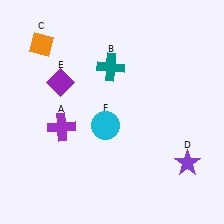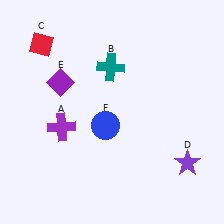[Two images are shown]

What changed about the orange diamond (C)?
In Image 1, C is orange. In Image 2, it changed to red.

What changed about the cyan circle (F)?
In Image 1, F is cyan. In Image 2, it changed to blue.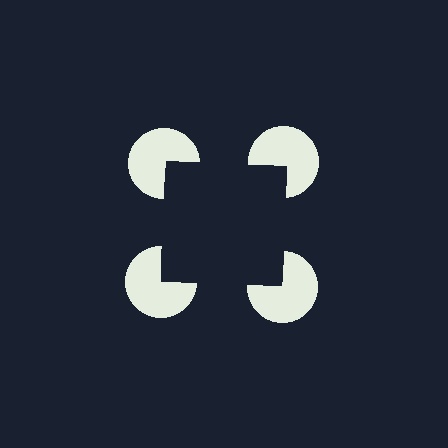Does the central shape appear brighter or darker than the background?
It typically appears slightly darker than the background, even though no actual brightness change is drawn.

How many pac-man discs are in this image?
There are 4 — one at each vertex of the illusory square.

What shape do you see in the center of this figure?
An illusory square — its edges are inferred from the aligned wedge cuts in the pac-man discs, not physically drawn.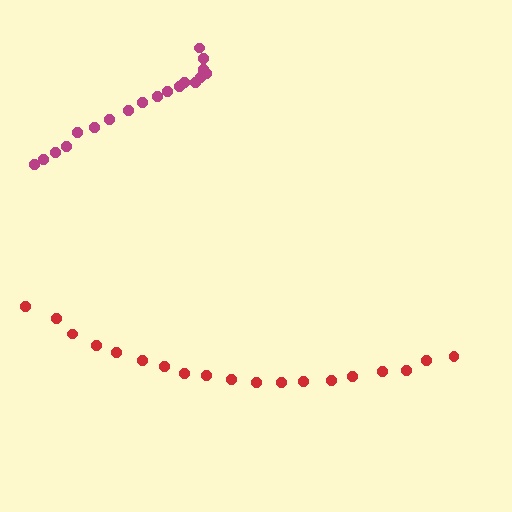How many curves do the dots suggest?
There are 2 distinct paths.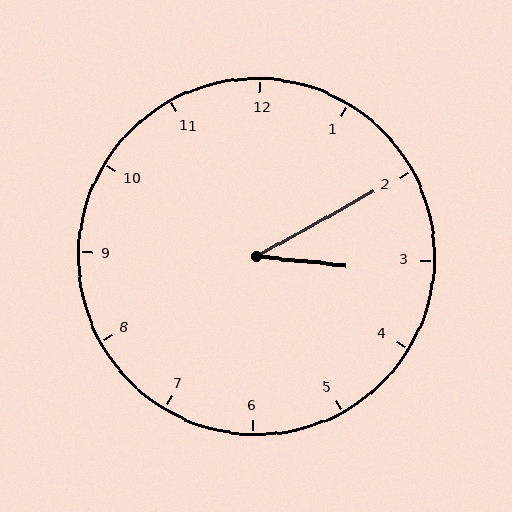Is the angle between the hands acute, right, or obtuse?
It is acute.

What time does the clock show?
3:10.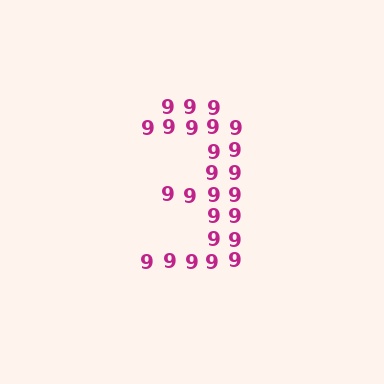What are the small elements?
The small elements are digit 9's.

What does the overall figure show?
The overall figure shows the digit 3.